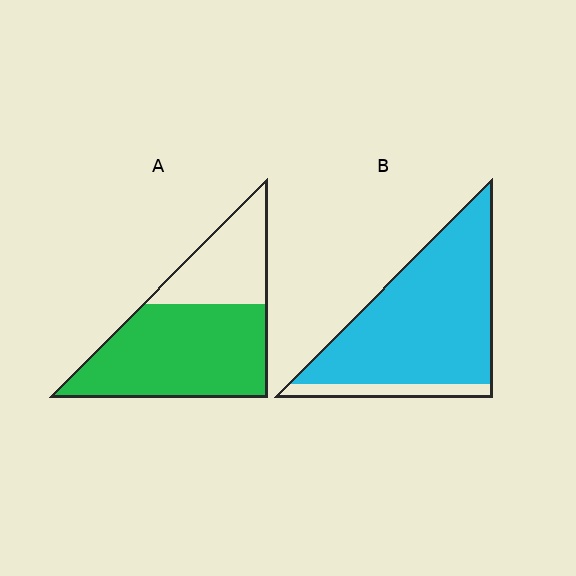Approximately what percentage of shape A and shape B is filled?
A is approximately 65% and B is approximately 90%.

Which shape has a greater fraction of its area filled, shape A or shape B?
Shape B.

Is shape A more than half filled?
Yes.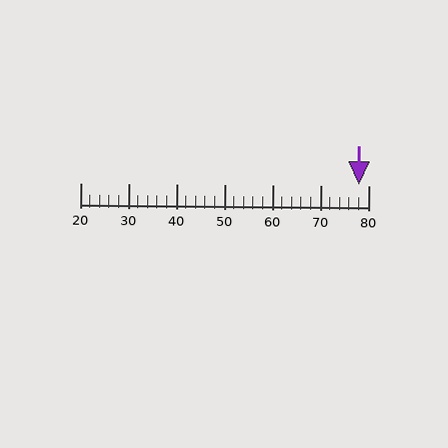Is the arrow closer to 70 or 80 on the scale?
The arrow is closer to 80.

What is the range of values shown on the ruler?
The ruler shows values from 20 to 80.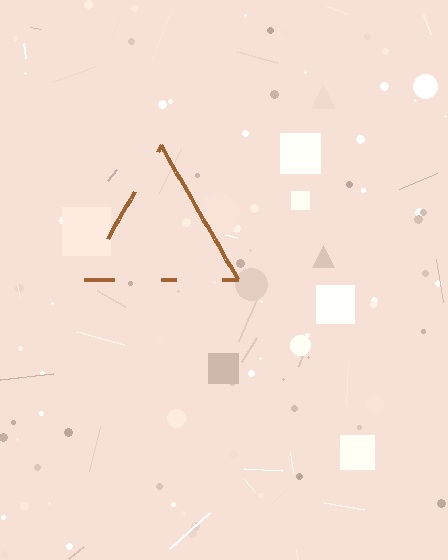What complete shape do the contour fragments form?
The contour fragments form a triangle.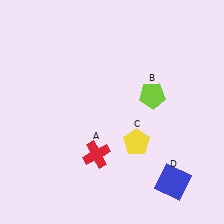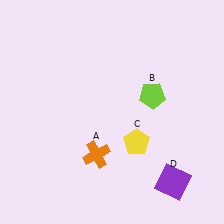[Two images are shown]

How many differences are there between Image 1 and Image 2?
There are 2 differences between the two images.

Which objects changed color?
A changed from red to orange. D changed from blue to purple.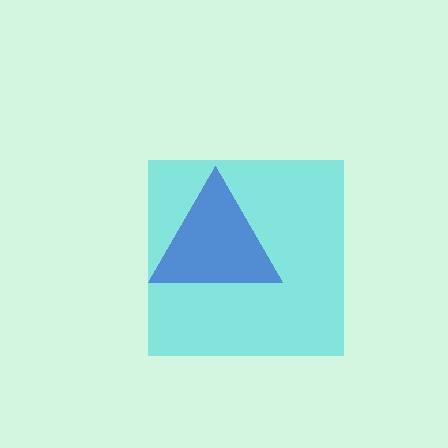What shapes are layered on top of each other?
The layered shapes are: a cyan square, a blue triangle.